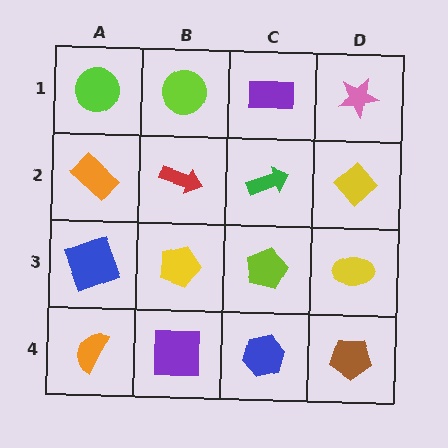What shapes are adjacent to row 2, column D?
A pink star (row 1, column D), a yellow ellipse (row 3, column D), a green arrow (row 2, column C).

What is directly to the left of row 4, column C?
A purple square.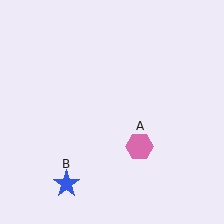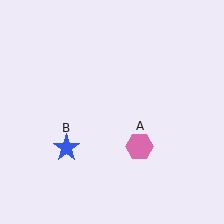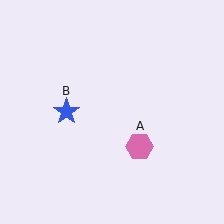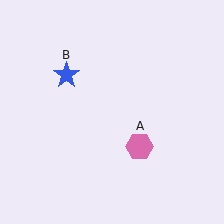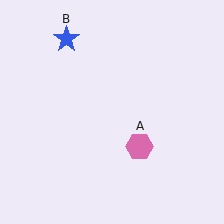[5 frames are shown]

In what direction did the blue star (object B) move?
The blue star (object B) moved up.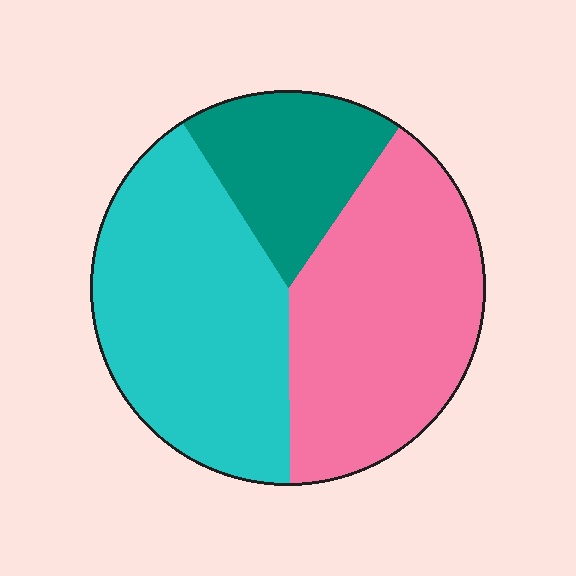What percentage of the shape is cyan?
Cyan covers around 40% of the shape.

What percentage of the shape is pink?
Pink takes up about two fifths (2/5) of the shape.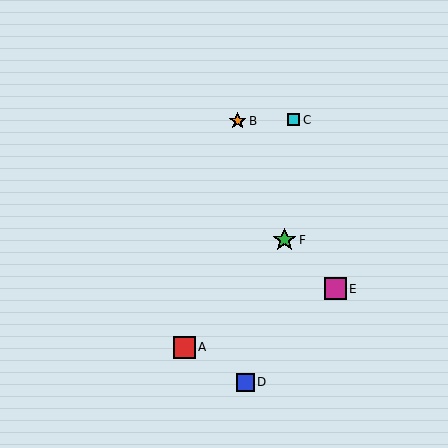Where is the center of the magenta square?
The center of the magenta square is at (335, 289).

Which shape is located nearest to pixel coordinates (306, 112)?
The cyan square (labeled C) at (294, 120) is nearest to that location.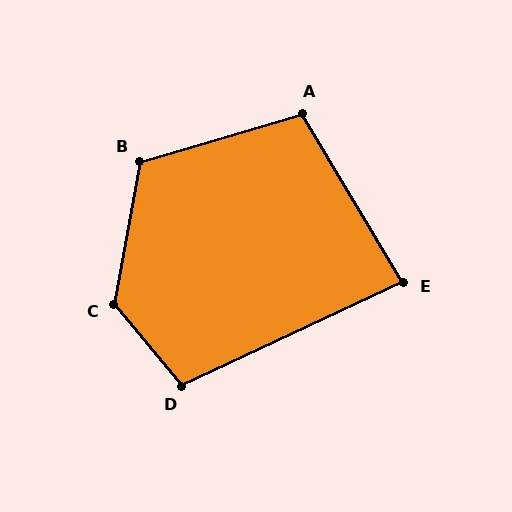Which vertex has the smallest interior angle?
E, at approximately 84 degrees.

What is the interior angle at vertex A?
Approximately 104 degrees (obtuse).